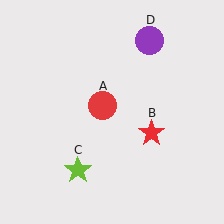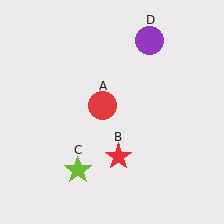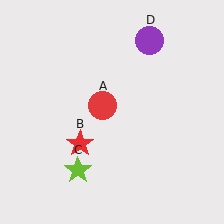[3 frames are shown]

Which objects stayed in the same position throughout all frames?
Red circle (object A) and lime star (object C) and purple circle (object D) remained stationary.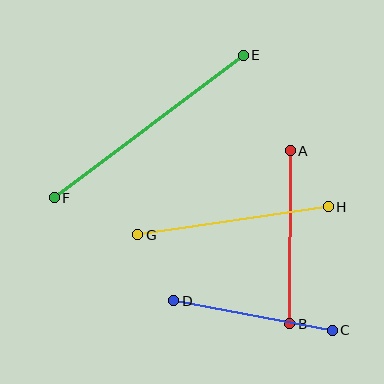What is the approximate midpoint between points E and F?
The midpoint is at approximately (149, 126) pixels.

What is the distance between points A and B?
The distance is approximately 173 pixels.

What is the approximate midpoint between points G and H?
The midpoint is at approximately (233, 221) pixels.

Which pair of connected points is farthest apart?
Points E and F are farthest apart.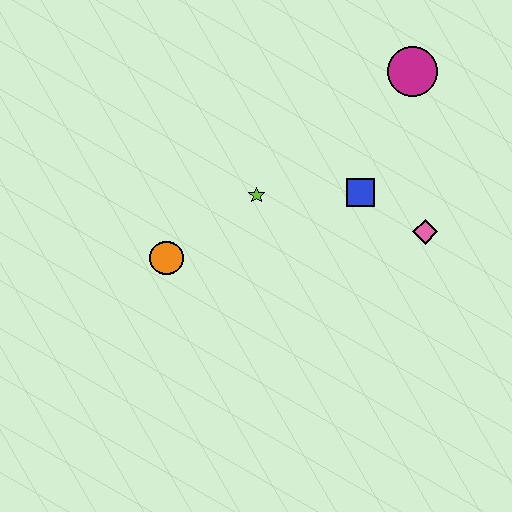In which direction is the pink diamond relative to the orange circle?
The pink diamond is to the right of the orange circle.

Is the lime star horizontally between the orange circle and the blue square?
Yes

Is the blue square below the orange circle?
No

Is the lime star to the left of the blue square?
Yes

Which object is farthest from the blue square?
The orange circle is farthest from the blue square.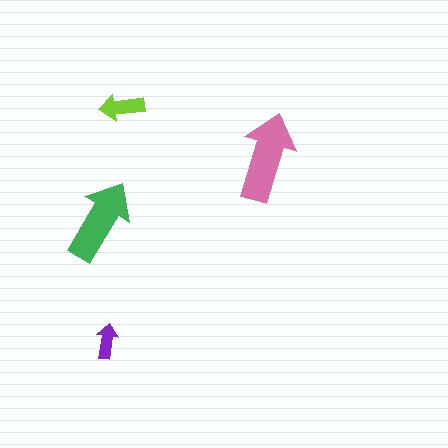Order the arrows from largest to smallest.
the pink one, the green one, the lime one, the purple one.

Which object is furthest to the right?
The pink arrow is rightmost.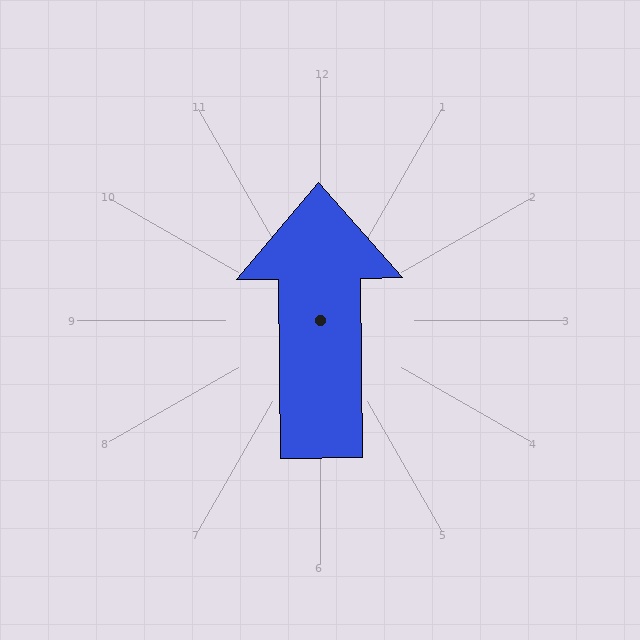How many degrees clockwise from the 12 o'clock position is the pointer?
Approximately 359 degrees.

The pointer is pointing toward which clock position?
Roughly 12 o'clock.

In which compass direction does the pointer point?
North.